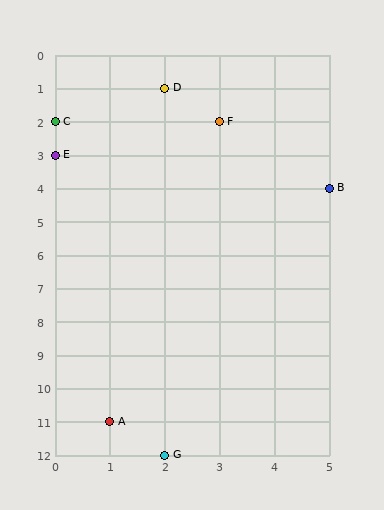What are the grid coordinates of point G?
Point G is at grid coordinates (2, 12).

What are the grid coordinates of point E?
Point E is at grid coordinates (0, 3).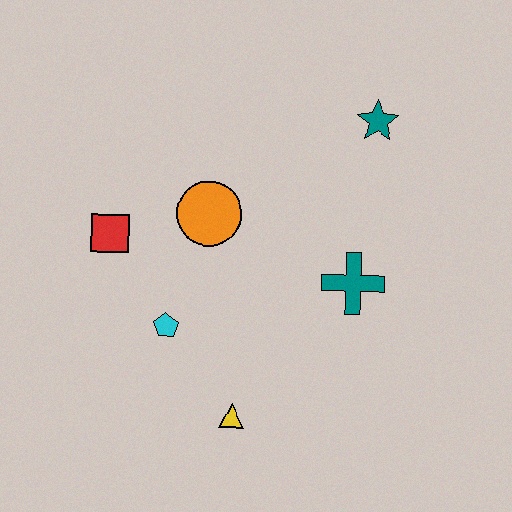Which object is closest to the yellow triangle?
The cyan pentagon is closest to the yellow triangle.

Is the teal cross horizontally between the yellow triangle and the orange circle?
No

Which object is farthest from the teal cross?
The red square is farthest from the teal cross.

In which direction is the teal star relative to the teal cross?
The teal star is above the teal cross.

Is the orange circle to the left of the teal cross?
Yes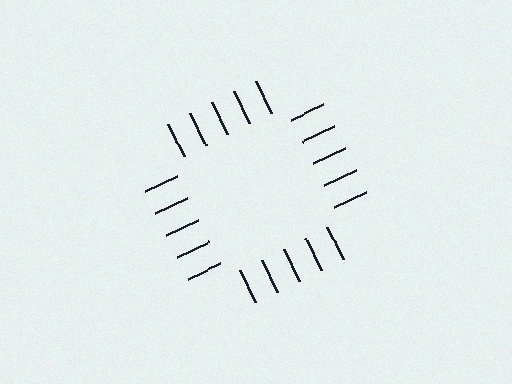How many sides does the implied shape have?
4 sides — the line-ends trace a square.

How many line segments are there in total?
20 — 5 along each of the 4 edges.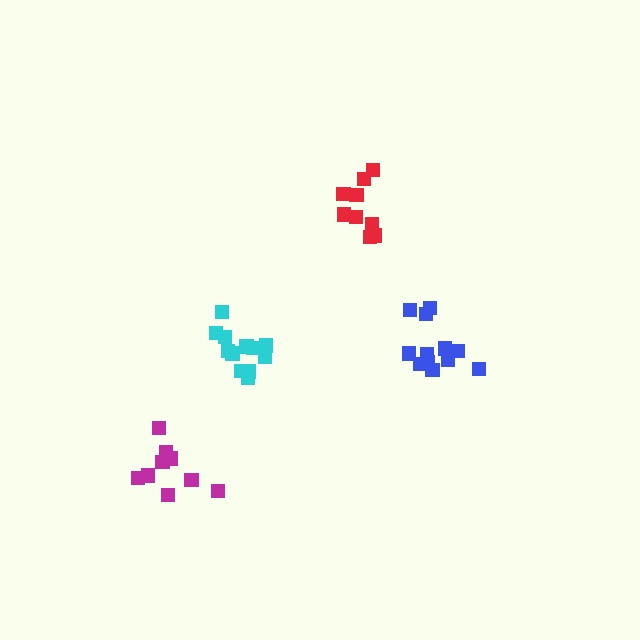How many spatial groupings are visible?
There are 4 spatial groupings.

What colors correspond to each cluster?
The clusters are colored: red, blue, cyan, magenta.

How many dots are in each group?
Group 1: 9 dots, Group 2: 12 dots, Group 3: 12 dots, Group 4: 9 dots (42 total).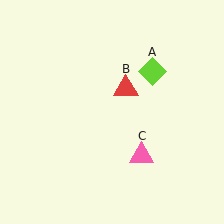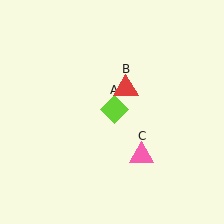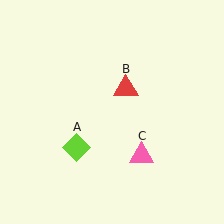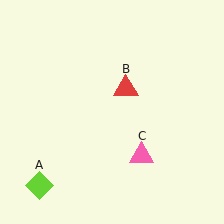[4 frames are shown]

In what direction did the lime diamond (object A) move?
The lime diamond (object A) moved down and to the left.